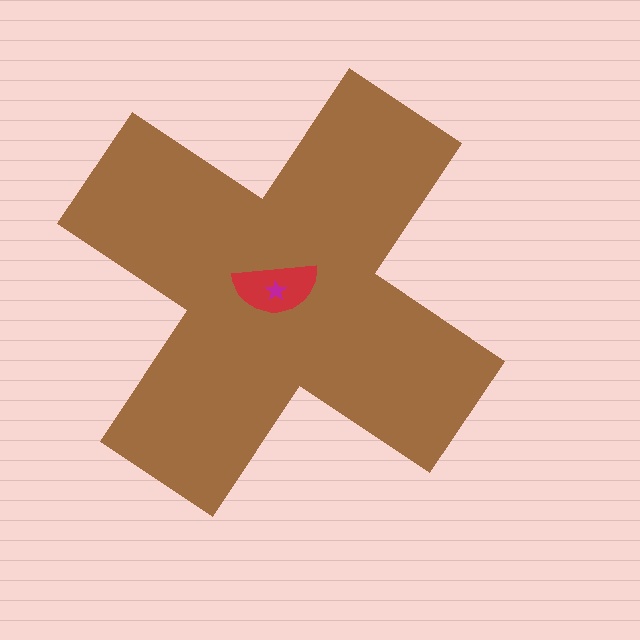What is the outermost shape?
The brown cross.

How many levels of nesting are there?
3.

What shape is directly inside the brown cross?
The red semicircle.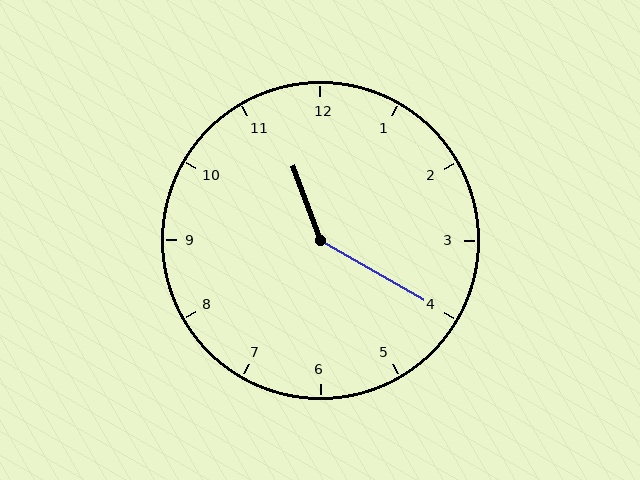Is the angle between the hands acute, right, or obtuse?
It is obtuse.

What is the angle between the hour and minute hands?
Approximately 140 degrees.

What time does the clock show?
11:20.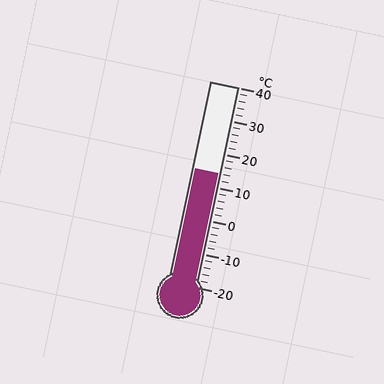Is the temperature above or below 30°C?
The temperature is below 30°C.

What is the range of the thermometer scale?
The thermometer scale ranges from -20°C to 40°C.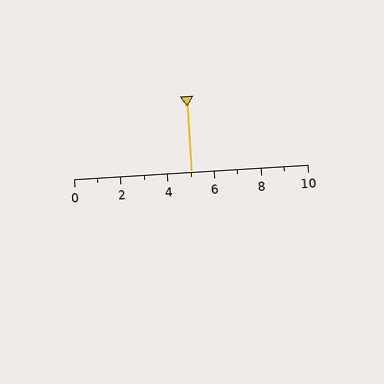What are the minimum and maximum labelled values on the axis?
The axis runs from 0 to 10.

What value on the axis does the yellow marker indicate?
The marker indicates approximately 5.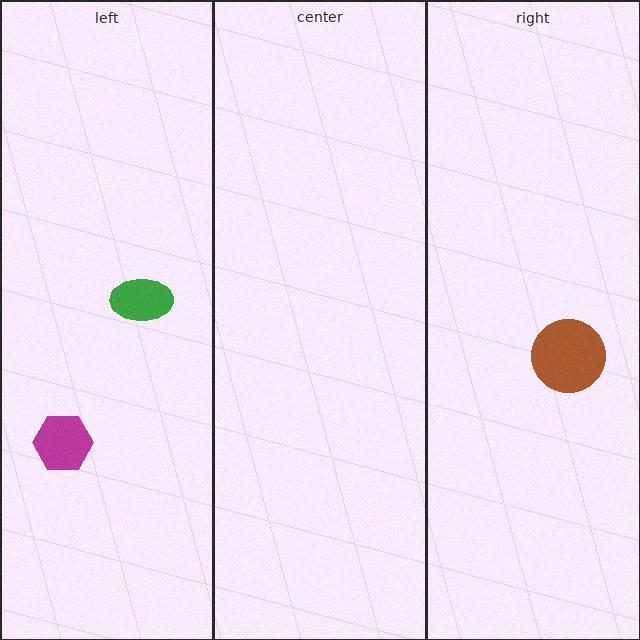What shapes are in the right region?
The brown circle.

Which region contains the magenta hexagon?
The left region.